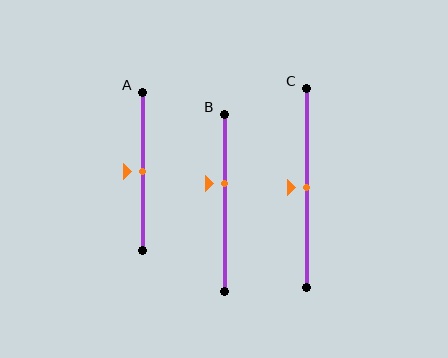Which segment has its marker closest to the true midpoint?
Segment A has its marker closest to the true midpoint.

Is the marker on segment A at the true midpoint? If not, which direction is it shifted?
Yes, the marker on segment A is at the true midpoint.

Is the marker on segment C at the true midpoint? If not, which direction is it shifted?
Yes, the marker on segment C is at the true midpoint.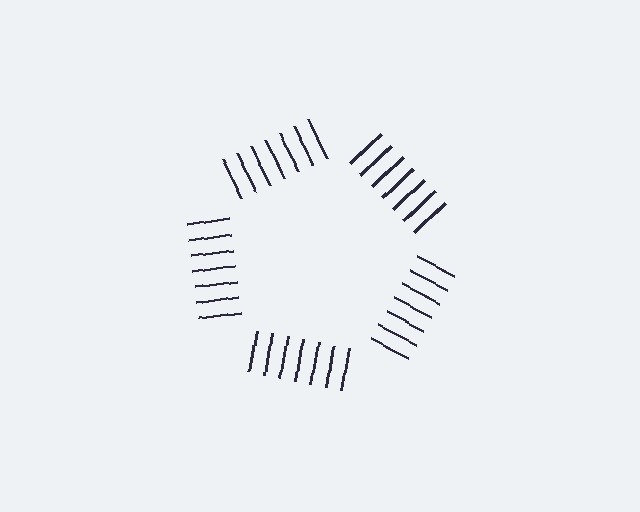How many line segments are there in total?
35 — 7 along each of the 5 edges.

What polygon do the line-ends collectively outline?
An illusory pentagon — the line segments terminate on its edges but no continuous stroke is drawn.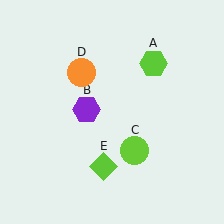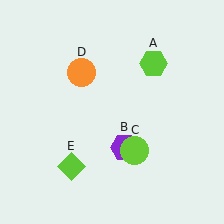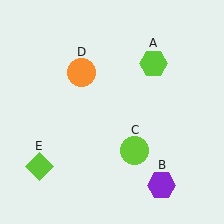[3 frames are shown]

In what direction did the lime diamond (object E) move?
The lime diamond (object E) moved left.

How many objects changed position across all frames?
2 objects changed position: purple hexagon (object B), lime diamond (object E).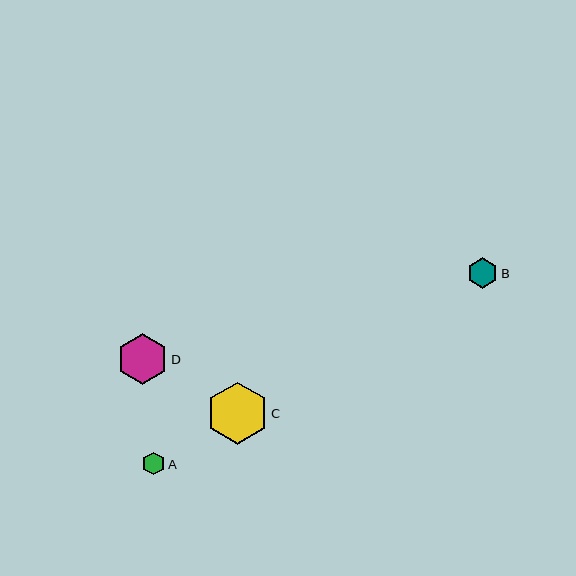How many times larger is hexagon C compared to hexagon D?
Hexagon C is approximately 1.2 times the size of hexagon D.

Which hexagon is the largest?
Hexagon C is the largest with a size of approximately 62 pixels.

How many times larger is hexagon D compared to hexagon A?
Hexagon D is approximately 2.3 times the size of hexagon A.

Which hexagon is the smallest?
Hexagon A is the smallest with a size of approximately 23 pixels.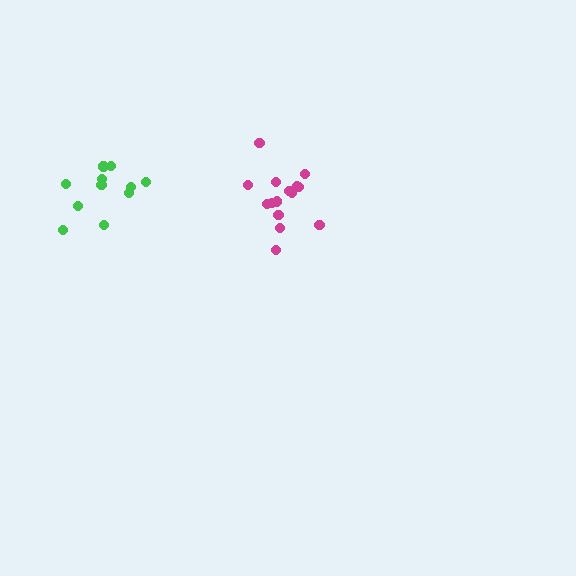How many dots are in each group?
Group 1: 15 dots, Group 2: 11 dots (26 total).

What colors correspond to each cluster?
The clusters are colored: magenta, green.